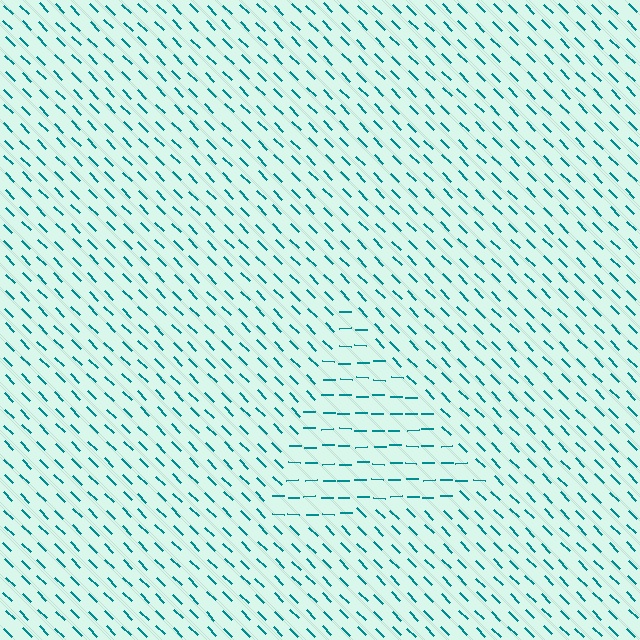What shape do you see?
I see a triangle.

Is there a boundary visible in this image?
Yes, there is a texture boundary formed by a change in line orientation.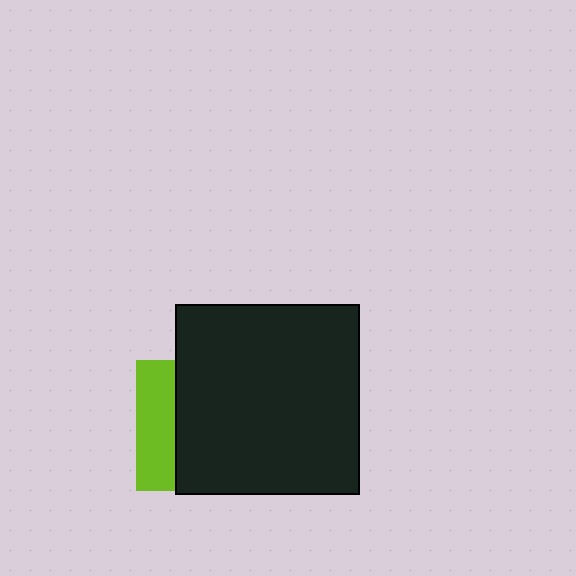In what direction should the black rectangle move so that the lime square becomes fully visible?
The black rectangle should move right. That is the shortest direction to clear the overlap and leave the lime square fully visible.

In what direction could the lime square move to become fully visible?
The lime square could move left. That would shift it out from behind the black rectangle entirely.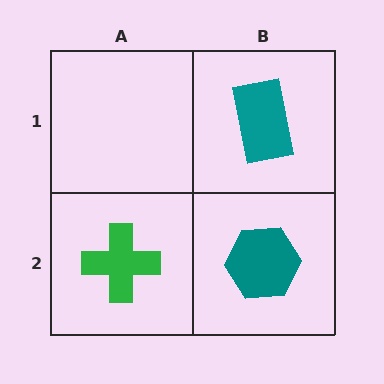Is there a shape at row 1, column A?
No, that cell is empty.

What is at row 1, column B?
A teal rectangle.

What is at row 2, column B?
A teal hexagon.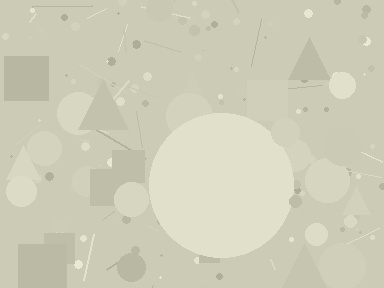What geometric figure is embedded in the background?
A circle is embedded in the background.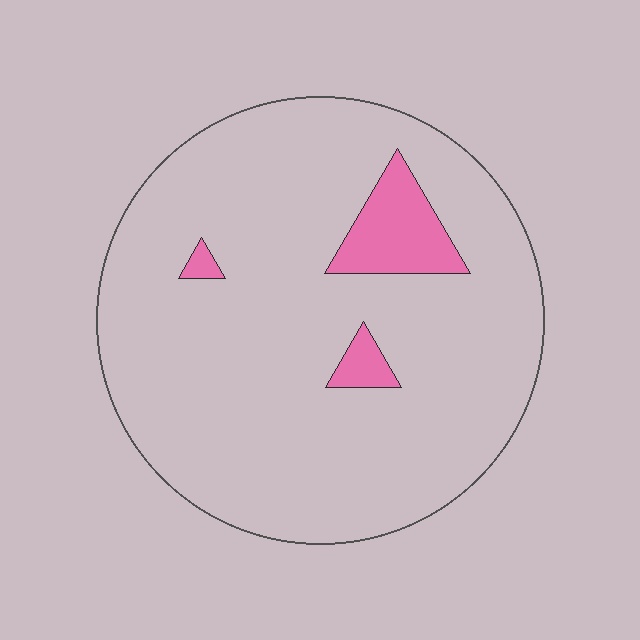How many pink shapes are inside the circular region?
3.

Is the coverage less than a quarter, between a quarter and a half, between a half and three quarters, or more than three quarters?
Less than a quarter.